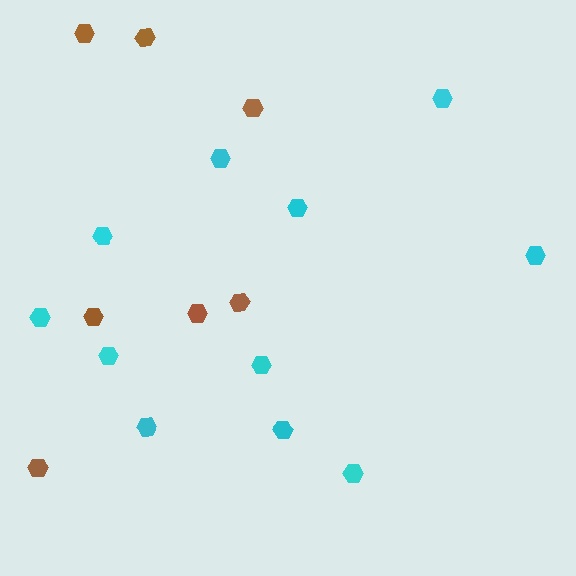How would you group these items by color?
There are 2 groups: one group of cyan hexagons (11) and one group of brown hexagons (7).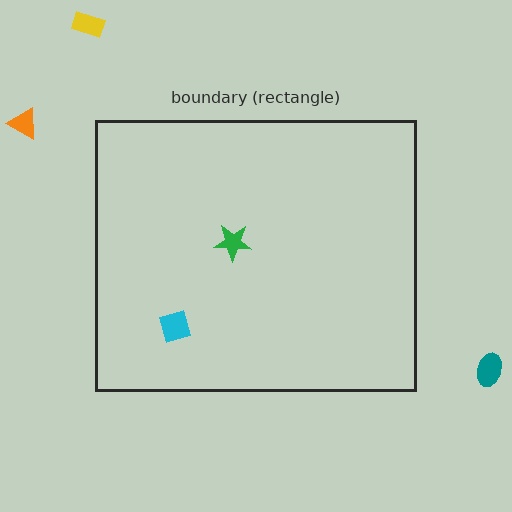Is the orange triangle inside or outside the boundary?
Outside.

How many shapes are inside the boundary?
2 inside, 3 outside.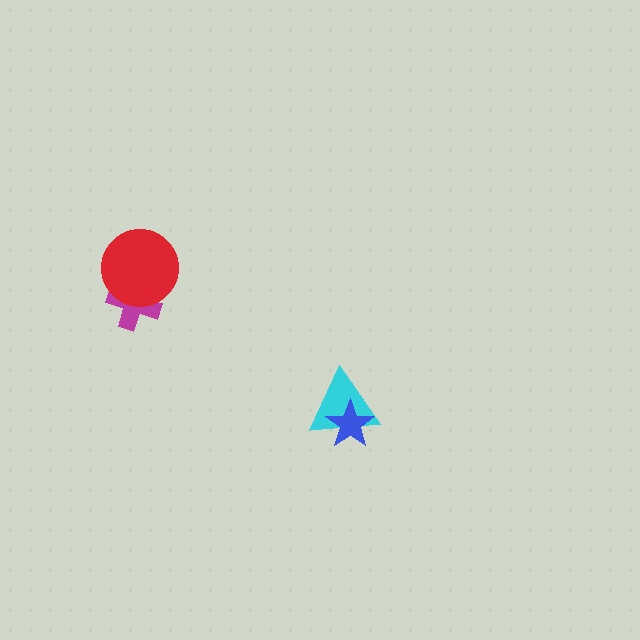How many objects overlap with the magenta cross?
1 object overlaps with the magenta cross.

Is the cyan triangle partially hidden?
Yes, it is partially covered by another shape.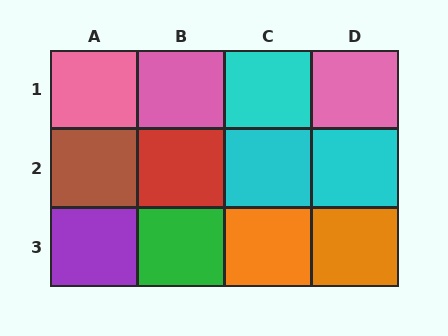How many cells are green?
1 cell is green.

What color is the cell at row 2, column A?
Brown.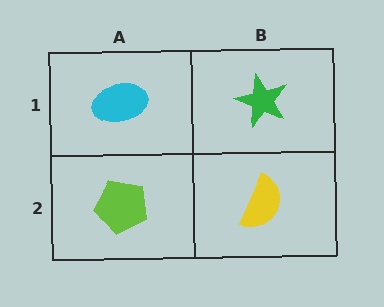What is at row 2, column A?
A lime pentagon.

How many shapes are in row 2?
2 shapes.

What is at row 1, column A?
A cyan ellipse.